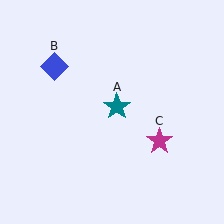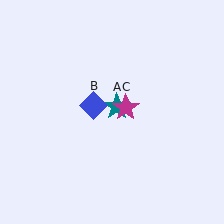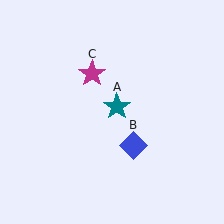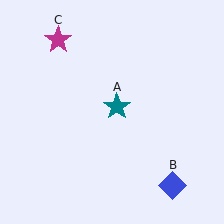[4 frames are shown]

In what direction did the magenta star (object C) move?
The magenta star (object C) moved up and to the left.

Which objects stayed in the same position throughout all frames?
Teal star (object A) remained stationary.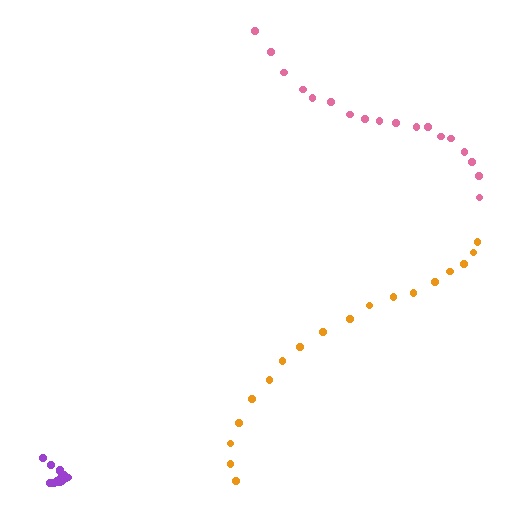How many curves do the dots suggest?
There are 3 distinct paths.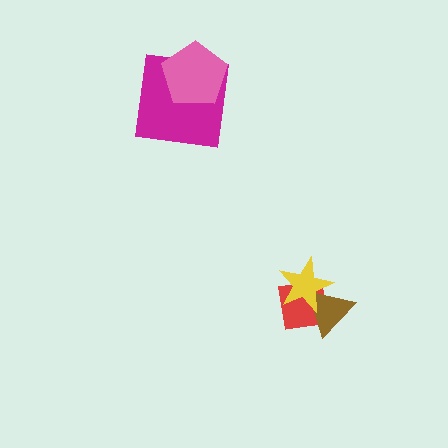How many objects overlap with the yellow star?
2 objects overlap with the yellow star.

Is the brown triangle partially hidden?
Yes, it is partially covered by another shape.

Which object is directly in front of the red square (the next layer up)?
The brown triangle is directly in front of the red square.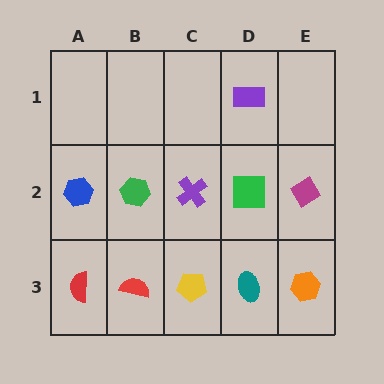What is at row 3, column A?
A red semicircle.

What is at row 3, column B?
A red semicircle.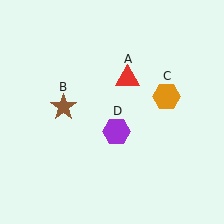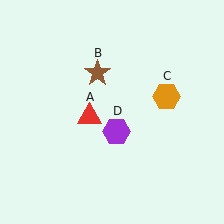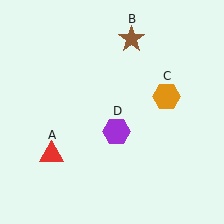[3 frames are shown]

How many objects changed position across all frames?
2 objects changed position: red triangle (object A), brown star (object B).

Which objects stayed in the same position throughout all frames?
Orange hexagon (object C) and purple hexagon (object D) remained stationary.